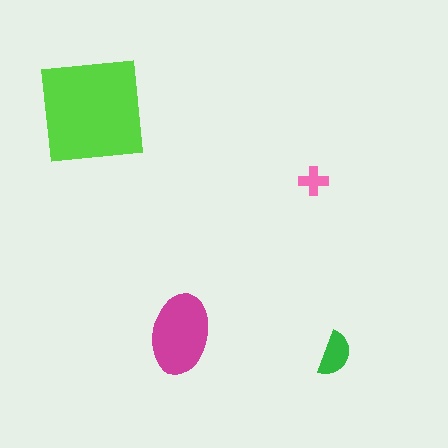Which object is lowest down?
The green semicircle is bottommost.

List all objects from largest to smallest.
The lime square, the magenta ellipse, the green semicircle, the pink cross.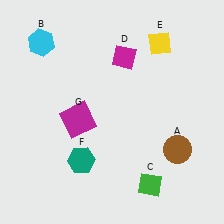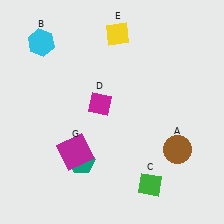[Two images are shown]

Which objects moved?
The objects that moved are: the magenta diamond (D), the yellow diamond (E), the magenta square (G).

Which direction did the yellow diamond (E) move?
The yellow diamond (E) moved left.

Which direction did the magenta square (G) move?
The magenta square (G) moved down.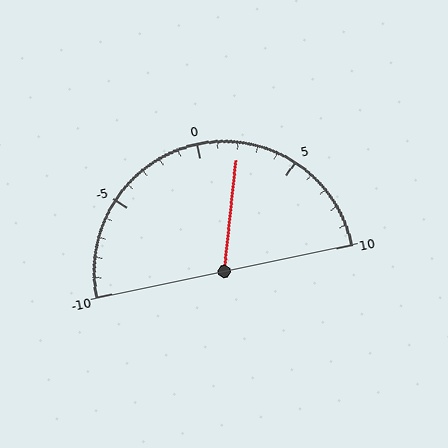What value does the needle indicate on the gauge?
The needle indicates approximately 2.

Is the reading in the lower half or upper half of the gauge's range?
The reading is in the upper half of the range (-10 to 10).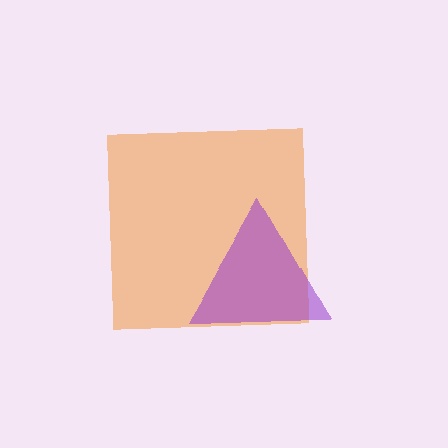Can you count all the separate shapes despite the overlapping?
Yes, there are 2 separate shapes.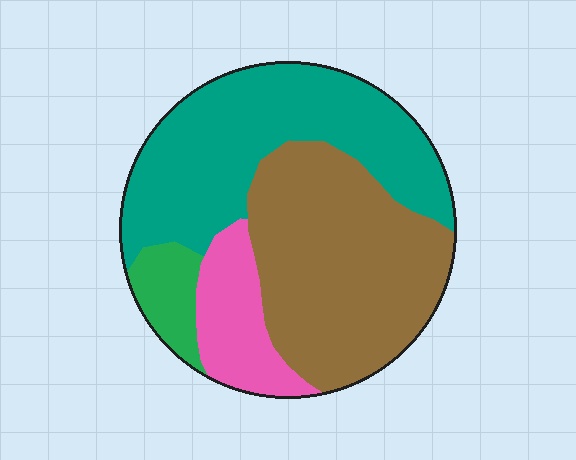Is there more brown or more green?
Brown.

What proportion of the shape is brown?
Brown takes up about two fifths (2/5) of the shape.